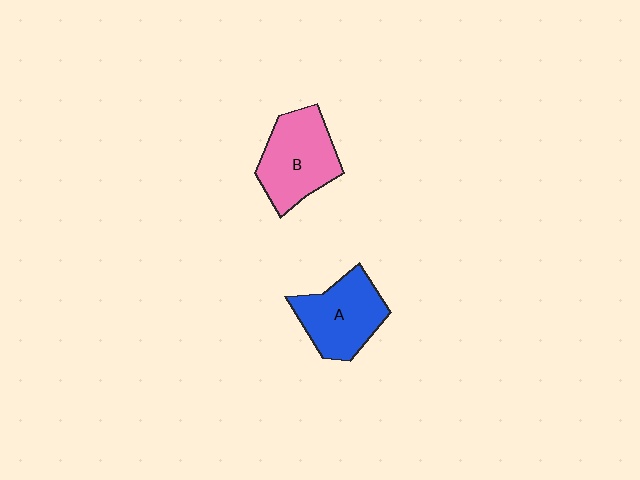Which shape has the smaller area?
Shape A (blue).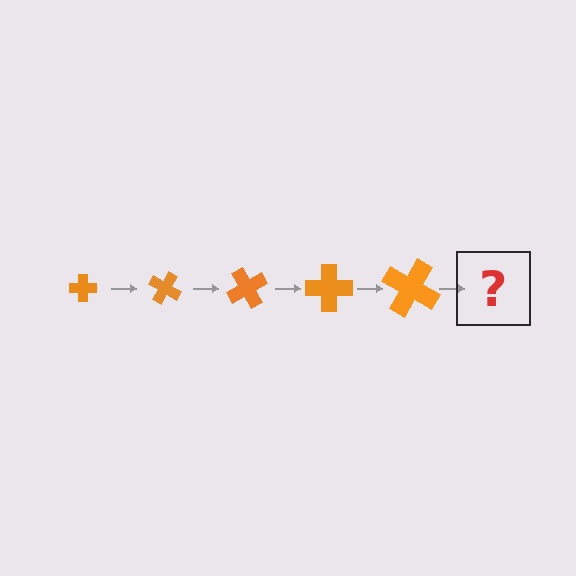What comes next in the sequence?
The next element should be a cross, larger than the previous one and rotated 150 degrees from the start.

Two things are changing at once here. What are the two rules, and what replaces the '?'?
The two rules are that the cross grows larger each step and it rotates 30 degrees each step. The '?' should be a cross, larger than the previous one and rotated 150 degrees from the start.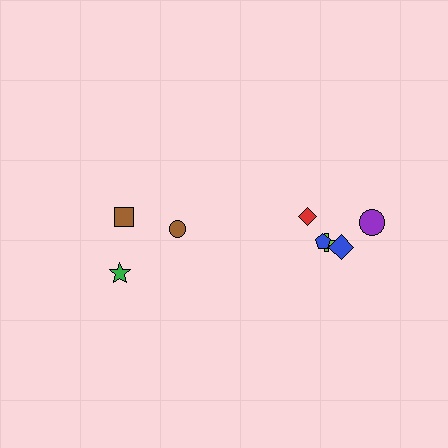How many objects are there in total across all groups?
There are 8 objects.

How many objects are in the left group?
There are 3 objects.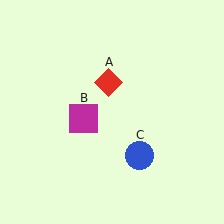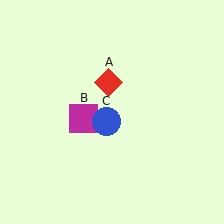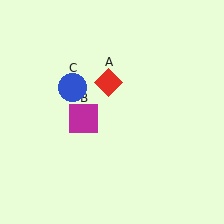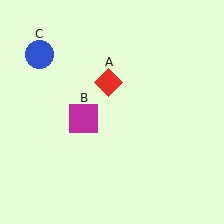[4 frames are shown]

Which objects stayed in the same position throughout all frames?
Red diamond (object A) and magenta square (object B) remained stationary.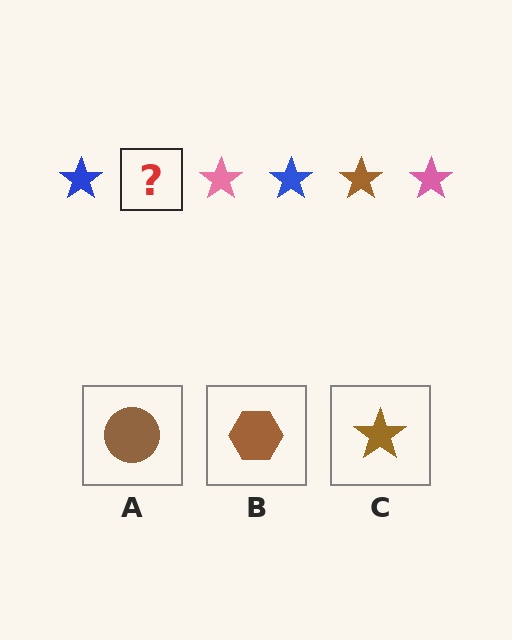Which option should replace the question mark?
Option C.